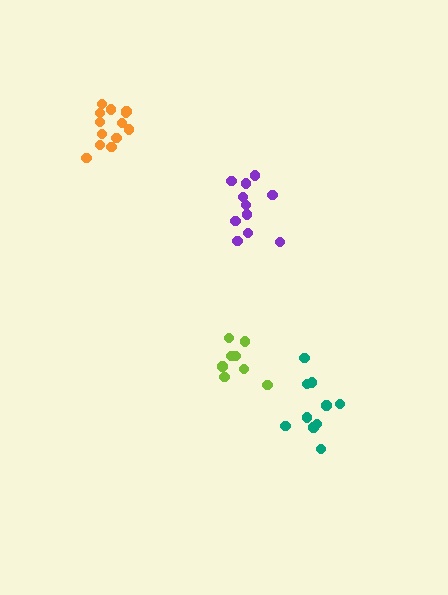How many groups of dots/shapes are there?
There are 4 groups.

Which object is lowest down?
The teal cluster is bottommost.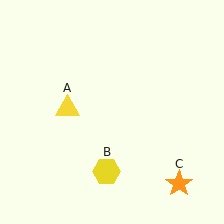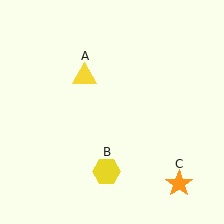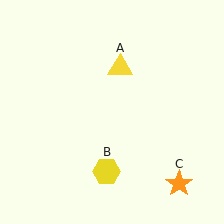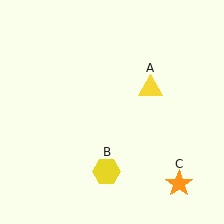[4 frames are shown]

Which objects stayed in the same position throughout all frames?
Yellow hexagon (object B) and orange star (object C) remained stationary.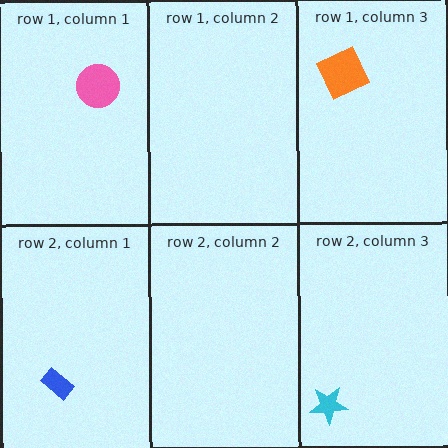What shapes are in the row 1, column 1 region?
The pink circle.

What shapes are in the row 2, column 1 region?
The blue rectangle.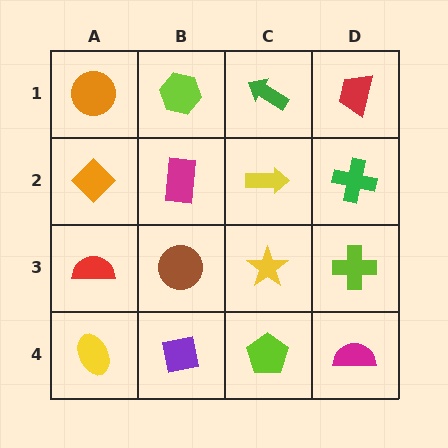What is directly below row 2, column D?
A lime cross.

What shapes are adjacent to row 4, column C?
A yellow star (row 3, column C), a purple square (row 4, column B), a magenta semicircle (row 4, column D).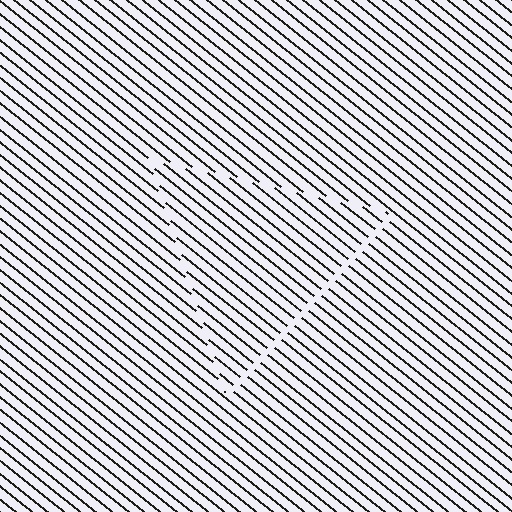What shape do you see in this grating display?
An illusory triangle. The interior of the shape contains the same grating, shifted by half a period — the contour is defined by the phase discontinuity where line-ends from the inner and outer gratings abut.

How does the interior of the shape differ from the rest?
The interior of the shape contains the same grating, shifted by half a period — the contour is defined by the phase discontinuity where line-ends from the inner and outer gratings abut.